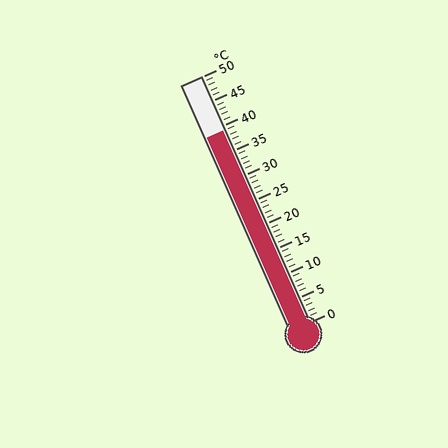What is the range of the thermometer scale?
The thermometer scale ranges from 0°C to 50°C.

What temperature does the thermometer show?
The thermometer shows approximately 39°C.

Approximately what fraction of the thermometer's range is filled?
The thermometer is filled to approximately 80% of its range.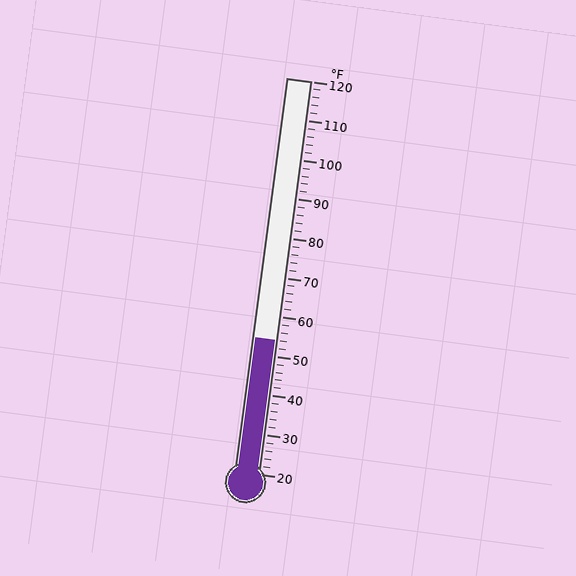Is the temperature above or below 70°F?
The temperature is below 70°F.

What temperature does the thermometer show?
The thermometer shows approximately 54°F.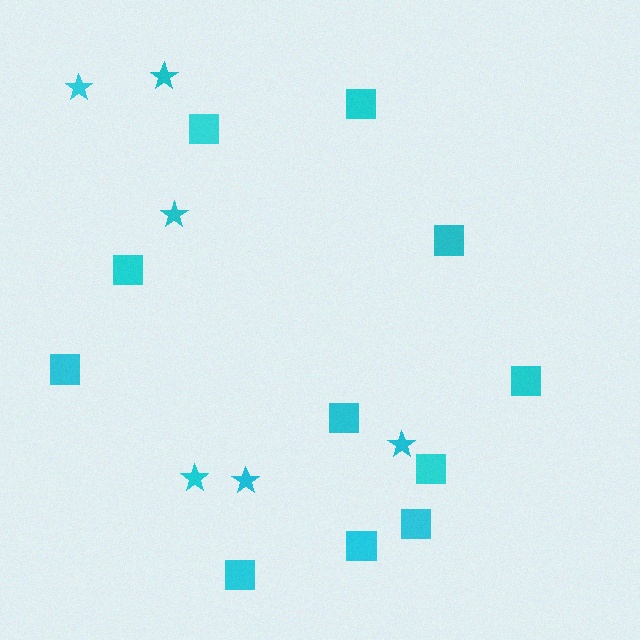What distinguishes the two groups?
There are 2 groups: one group of stars (6) and one group of squares (11).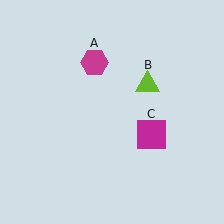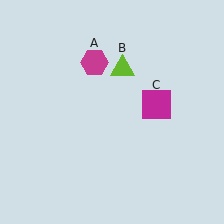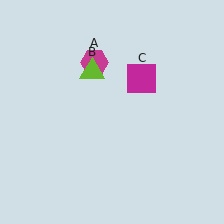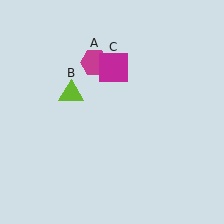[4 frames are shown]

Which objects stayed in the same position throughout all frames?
Magenta hexagon (object A) remained stationary.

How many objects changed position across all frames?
2 objects changed position: lime triangle (object B), magenta square (object C).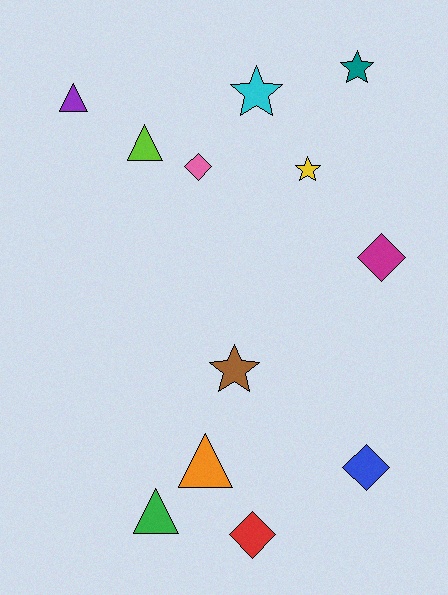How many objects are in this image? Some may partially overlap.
There are 12 objects.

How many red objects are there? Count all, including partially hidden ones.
There is 1 red object.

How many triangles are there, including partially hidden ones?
There are 4 triangles.